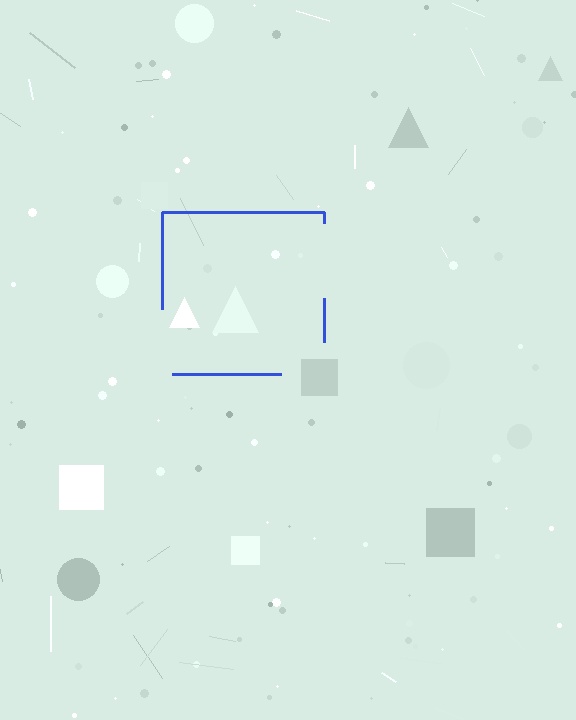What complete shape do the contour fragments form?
The contour fragments form a square.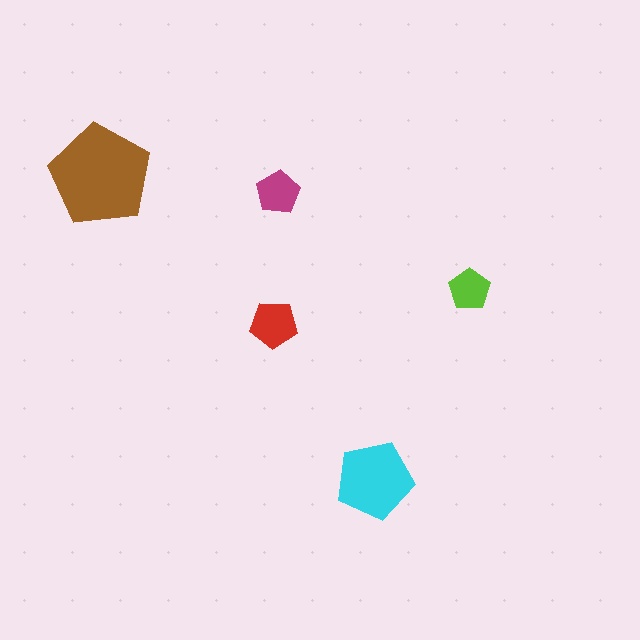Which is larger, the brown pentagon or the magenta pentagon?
The brown one.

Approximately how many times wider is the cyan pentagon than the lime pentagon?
About 2 times wider.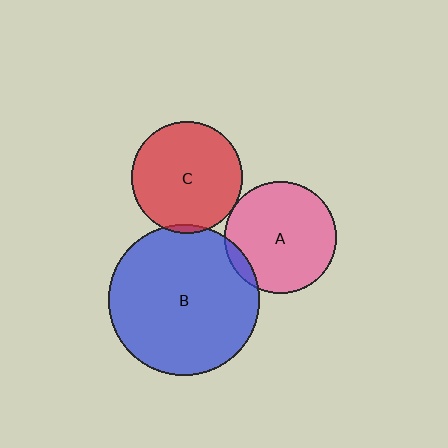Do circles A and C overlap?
Yes.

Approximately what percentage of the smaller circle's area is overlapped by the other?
Approximately 5%.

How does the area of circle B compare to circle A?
Approximately 1.8 times.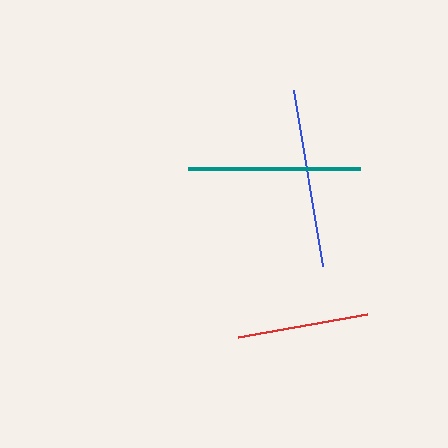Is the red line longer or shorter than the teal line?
The teal line is longer than the red line.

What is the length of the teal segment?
The teal segment is approximately 173 pixels long.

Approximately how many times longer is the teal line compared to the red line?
The teal line is approximately 1.3 times the length of the red line.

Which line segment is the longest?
The blue line is the longest at approximately 179 pixels.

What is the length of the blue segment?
The blue segment is approximately 179 pixels long.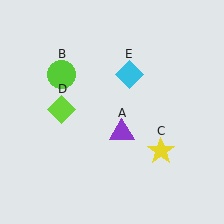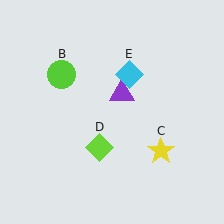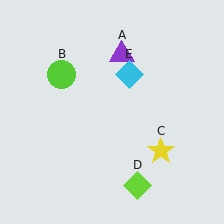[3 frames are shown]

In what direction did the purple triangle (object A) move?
The purple triangle (object A) moved up.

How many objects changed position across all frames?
2 objects changed position: purple triangle (object A), lime diamond (object D).